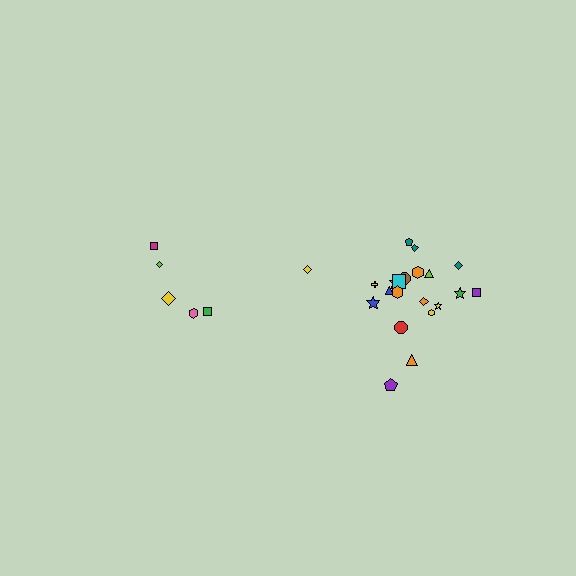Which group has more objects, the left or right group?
The right group.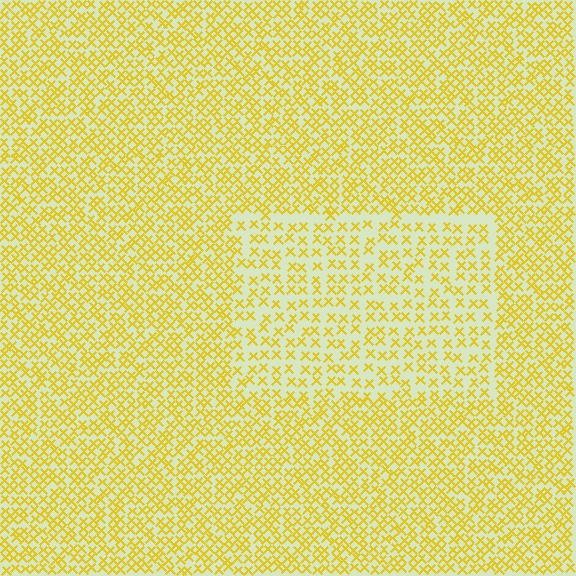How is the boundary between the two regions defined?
The boundary is defined by a change in element density (approximately 1.8x ratio). All elements are the same color, size, and shape.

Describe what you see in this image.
The image contains small yellow elements arranged at two different densities. A rectangle-shaped region is visible where the elements are less densely packed than the surrounding area.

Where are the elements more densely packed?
The elements are more densely packed outside the rectangle boundary.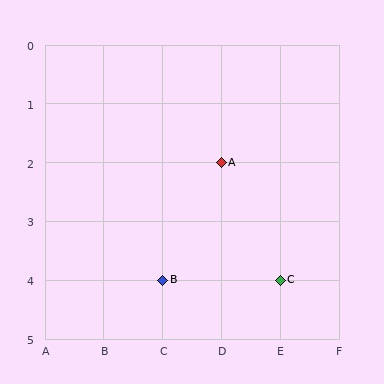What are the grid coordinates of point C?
Point C is at grid coordinates (E, 4).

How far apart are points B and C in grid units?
Points B and C are 2 columns apart.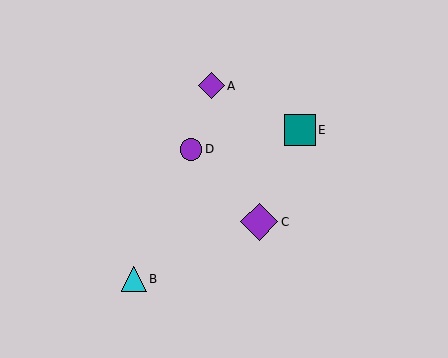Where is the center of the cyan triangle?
The center of the cyan triangle is at (134, 279).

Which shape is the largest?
The purple diamond (labeled C) is the largest.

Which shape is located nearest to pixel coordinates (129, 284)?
The cyan triangle (labeled B) at (134, 279) is nearest to that location.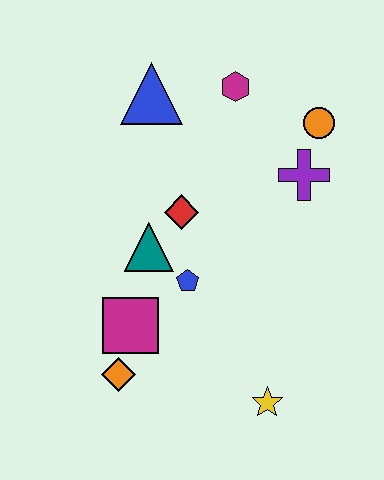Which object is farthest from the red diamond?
The yellow star is farthest from the red diamond.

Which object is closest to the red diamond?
The teal triangle is closest to the red diamond.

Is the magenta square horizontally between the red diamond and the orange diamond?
Yes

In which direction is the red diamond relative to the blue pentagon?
The red diamond is above the blue pentagon.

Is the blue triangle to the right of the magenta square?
Yes